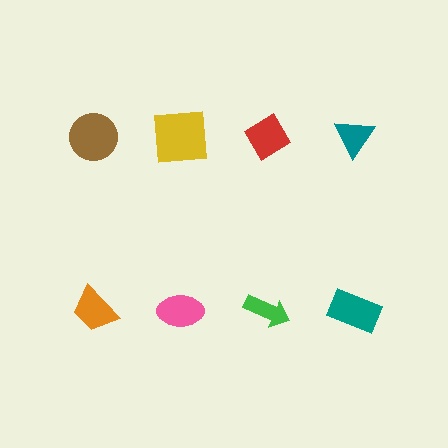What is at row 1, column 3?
A red diamond.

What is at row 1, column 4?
A teal triangle.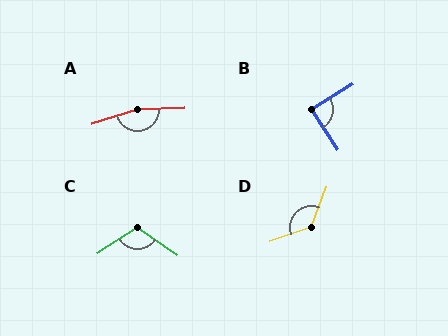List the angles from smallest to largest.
B (89°), C (112°), D (131°), A (165°).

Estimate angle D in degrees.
Approximately 131 degrees.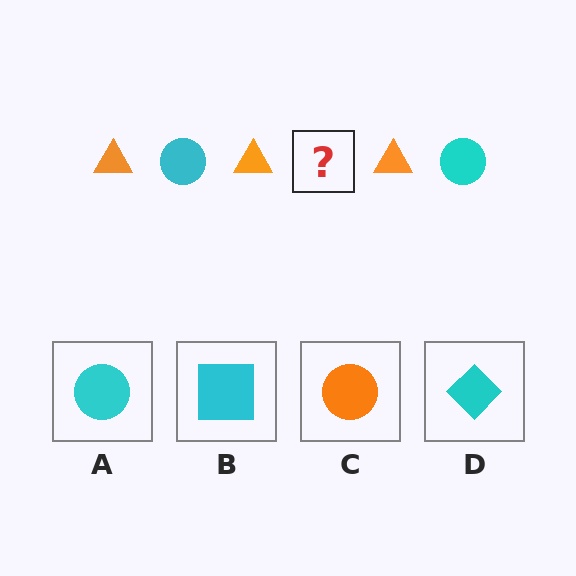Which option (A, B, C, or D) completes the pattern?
A.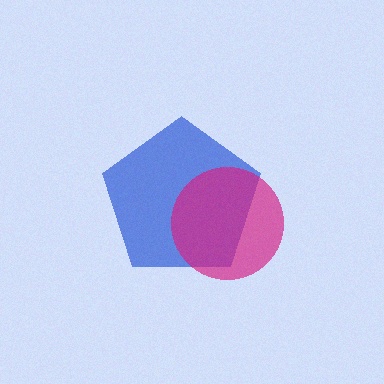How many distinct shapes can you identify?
There are 2 distinct shapes: a blue pentagon, a magenta circle.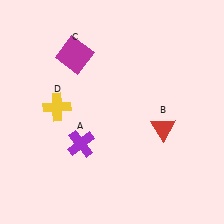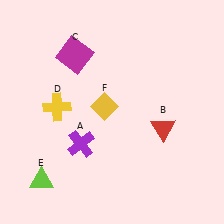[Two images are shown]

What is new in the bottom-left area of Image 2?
A lime triangle (E) was added in the bottom-left area of Image 2.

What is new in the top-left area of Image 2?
A yellow diamond (F) was added in the top-left area of Image 2.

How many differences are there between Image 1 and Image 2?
There are 2 differences between the two images.